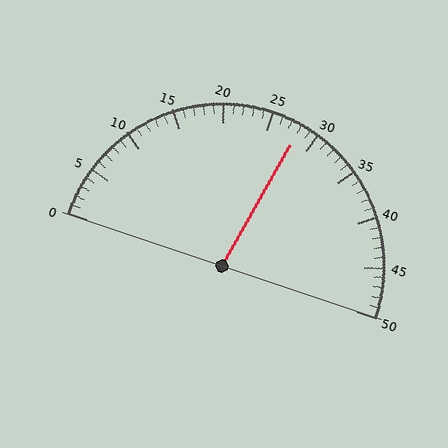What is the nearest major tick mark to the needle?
The nearest major tick mark is 30.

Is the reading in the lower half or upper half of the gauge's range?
The reading is in the upper half of the range (0 to 50).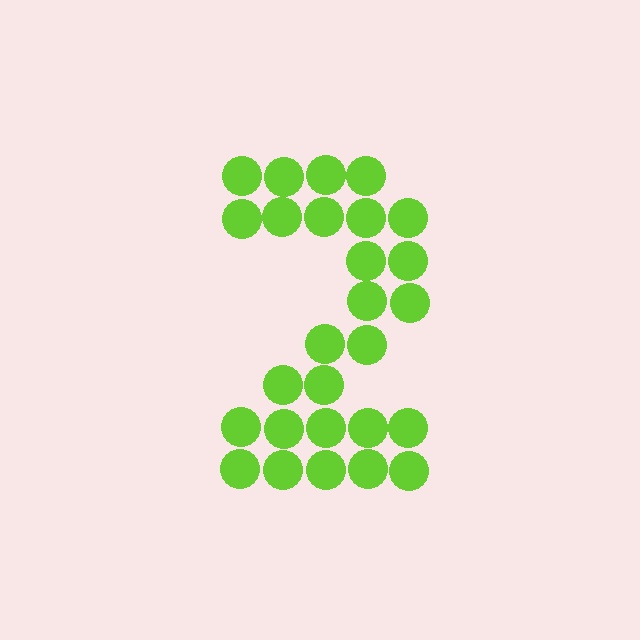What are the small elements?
The small elements are circles.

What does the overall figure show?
The overall figure shows the digit 2.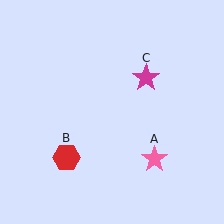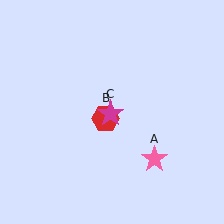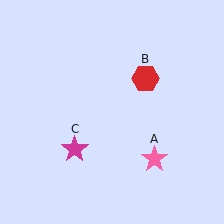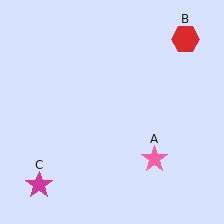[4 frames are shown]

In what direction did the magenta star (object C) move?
The magenta star (object C) moved down and to the left.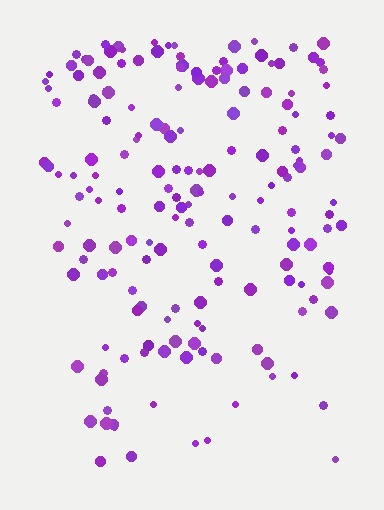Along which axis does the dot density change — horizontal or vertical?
Vertical.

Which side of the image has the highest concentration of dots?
The top.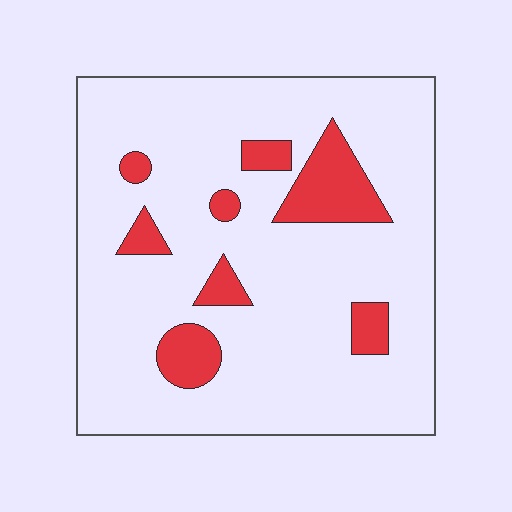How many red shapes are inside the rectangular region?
8.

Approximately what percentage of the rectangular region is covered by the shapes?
Approximately 15%.